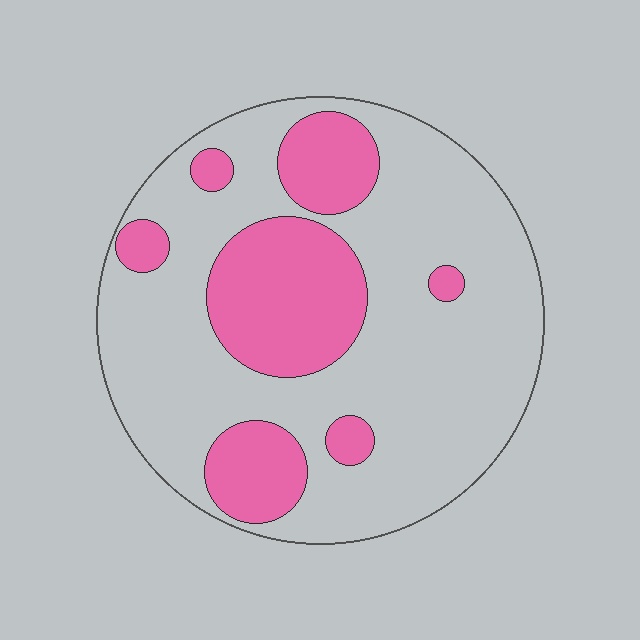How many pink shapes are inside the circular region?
7.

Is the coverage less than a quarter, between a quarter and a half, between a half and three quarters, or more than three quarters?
Between a quarter and a half.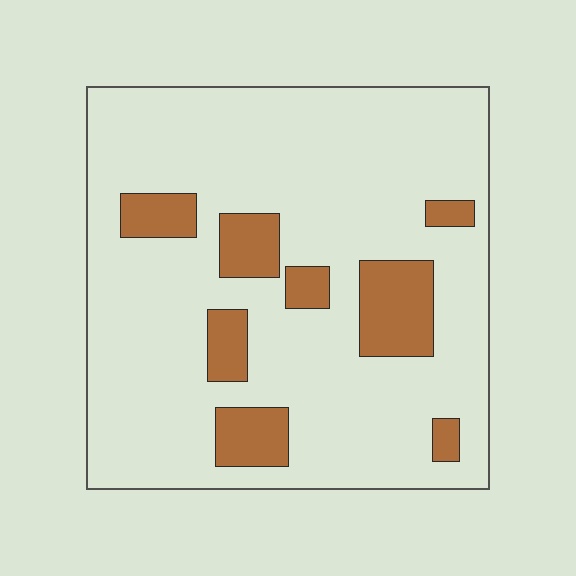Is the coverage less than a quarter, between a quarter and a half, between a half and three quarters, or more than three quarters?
Less than a quarter.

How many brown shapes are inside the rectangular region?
8.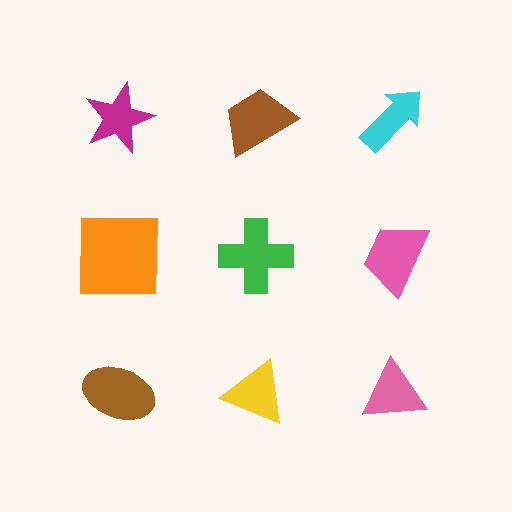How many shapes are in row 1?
3 shapes.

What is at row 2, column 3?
A pink trapezoid.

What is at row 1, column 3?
A cyan arrow.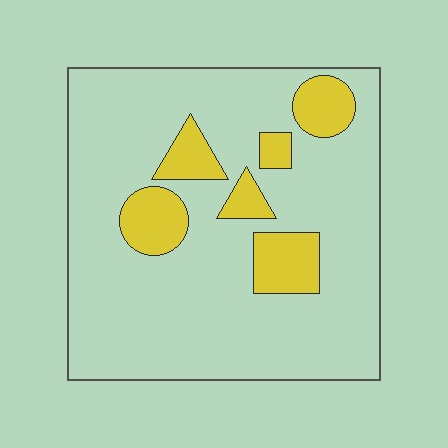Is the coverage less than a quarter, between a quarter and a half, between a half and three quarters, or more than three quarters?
Less than a quarter.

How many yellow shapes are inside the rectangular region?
6.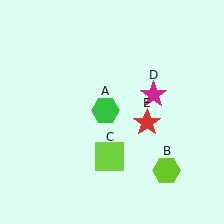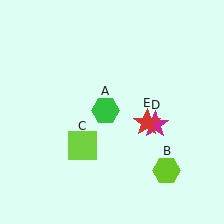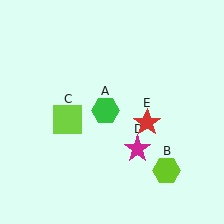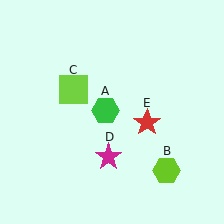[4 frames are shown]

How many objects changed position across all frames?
2 objects changed position: lime square (object C), magenta star (object D).